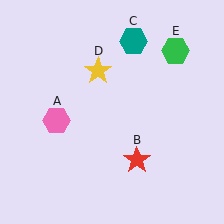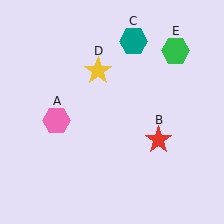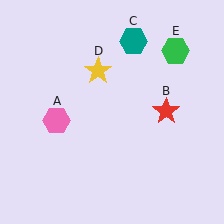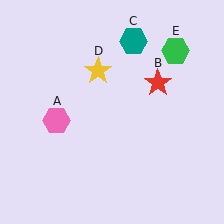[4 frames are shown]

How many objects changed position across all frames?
1 object changed position: red star (object B).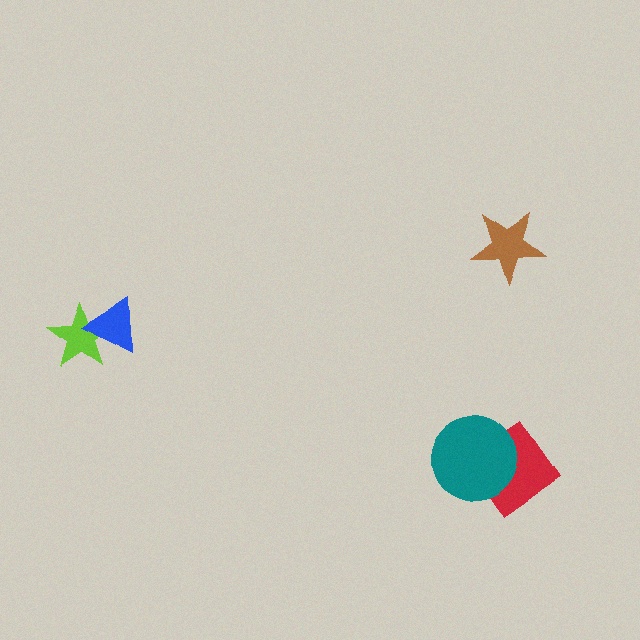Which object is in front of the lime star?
The blue triangle is in front of the lime star.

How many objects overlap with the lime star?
1 object overlaps with the lime star.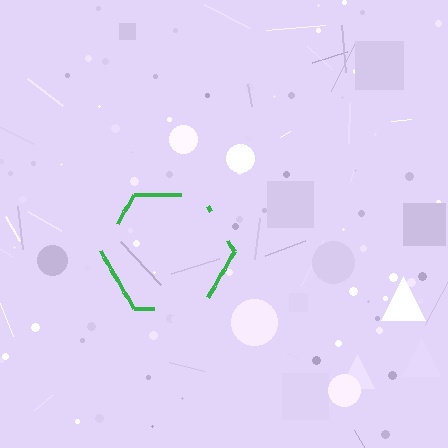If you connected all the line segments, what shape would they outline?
They would outline a hexagon.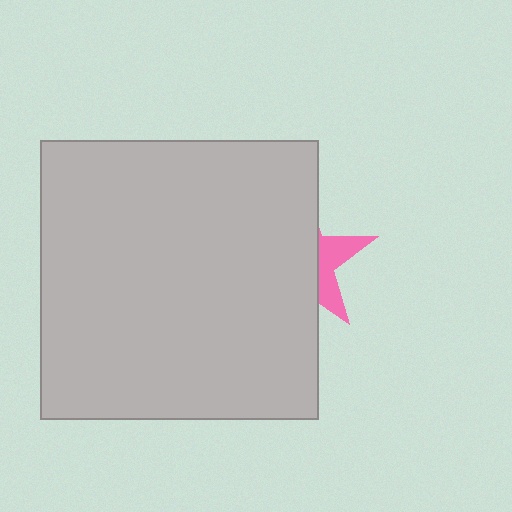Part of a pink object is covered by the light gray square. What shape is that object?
It is a star.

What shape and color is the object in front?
The object in front is a light gray square.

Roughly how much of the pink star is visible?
A small part of it is visible (roughly 30%).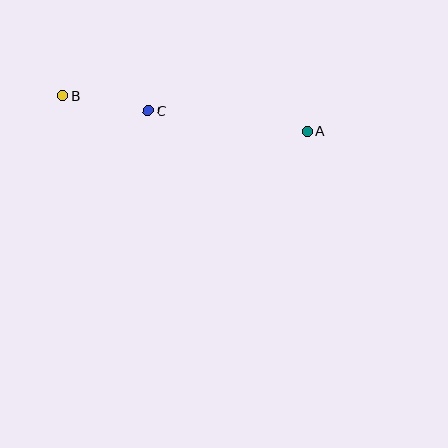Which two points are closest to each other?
Points B and C are closest to each other.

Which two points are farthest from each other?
Points A and B are farthest from each other.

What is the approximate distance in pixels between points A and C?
The distance between A and C is approximately 160 pixels.